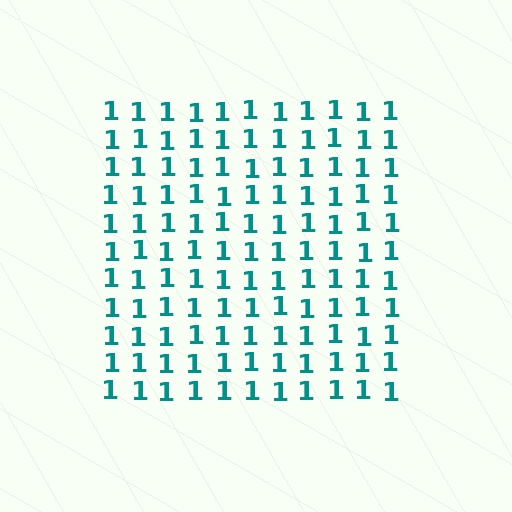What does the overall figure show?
The overall figure shows a square.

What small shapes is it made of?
It is made of small digit 1's.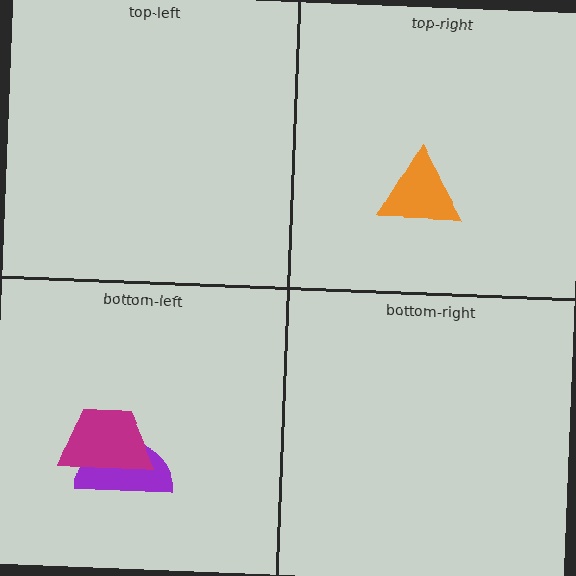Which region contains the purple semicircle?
The bottom-left region.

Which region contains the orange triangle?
The top-right region.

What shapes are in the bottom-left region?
The purple semicircle, the magenta trapezoid.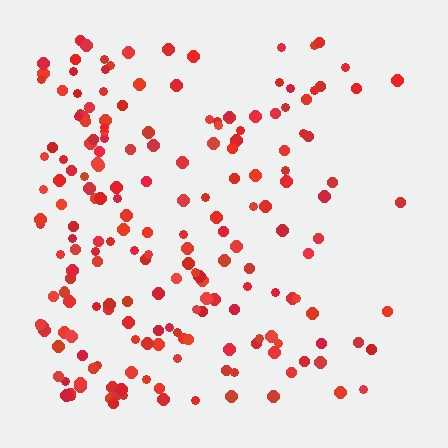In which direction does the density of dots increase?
From right to left, with the left side densest.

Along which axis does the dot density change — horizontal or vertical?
Horizontal.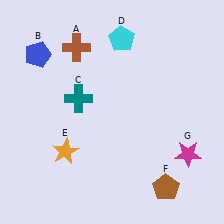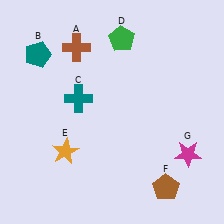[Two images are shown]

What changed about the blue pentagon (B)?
In Image 1, B is blue. In Image 2, it changed to teal.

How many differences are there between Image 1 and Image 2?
There are 2 differences between the two images.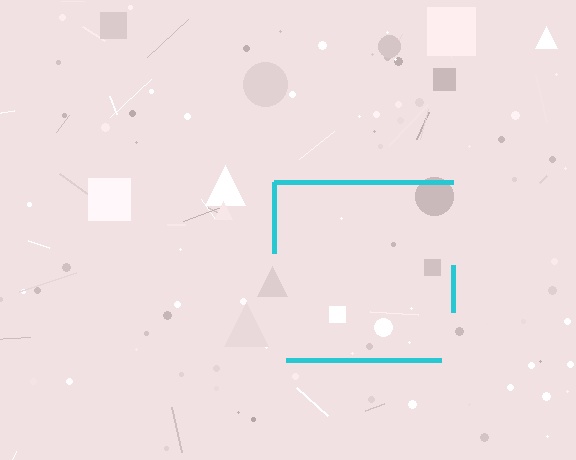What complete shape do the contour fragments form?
The contour fragments form a square.